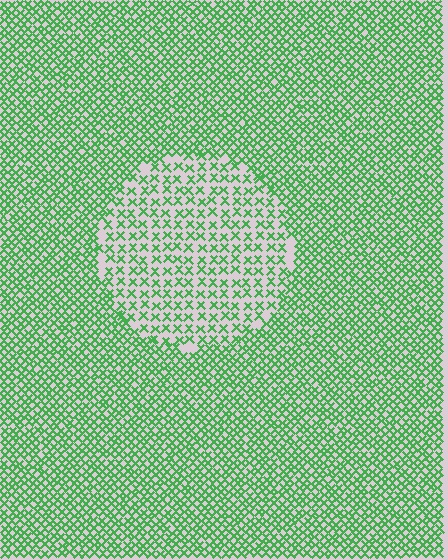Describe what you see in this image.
The image contains small green elements arranged at two different densities. A circle-shaped region is visible where the elements are less densely packed than the surrounding area.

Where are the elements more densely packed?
The elements are more densely packed outside the circle boundary.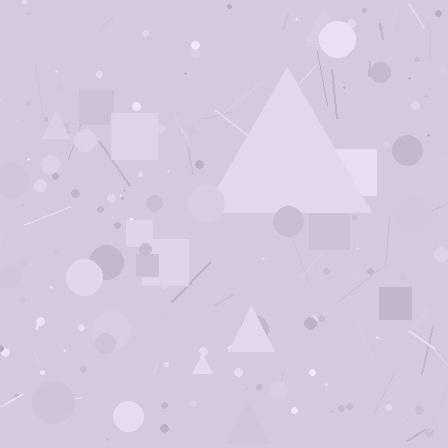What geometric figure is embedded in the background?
A triangle is embedded in the background.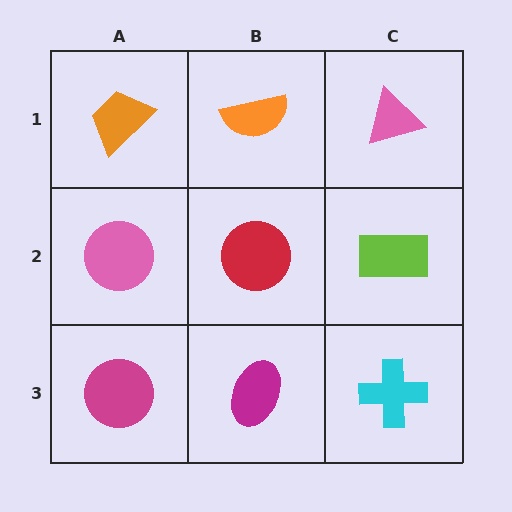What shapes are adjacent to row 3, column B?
A red circle (row 2, column B), a magenta circle (row 3, column A), a cyan cross (row 3, column C).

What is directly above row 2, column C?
A pink triangle.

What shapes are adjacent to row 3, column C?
A lime rectangle (row 2, column C), a magenta ellipse (row 3, column B).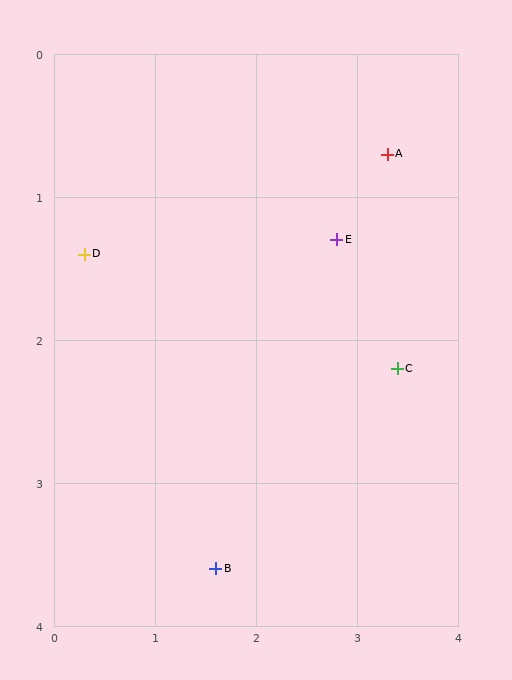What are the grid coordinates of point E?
Point E is at approximately (2.8, 1.3).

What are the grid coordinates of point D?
Point D is at approximately (0.3, 1.4).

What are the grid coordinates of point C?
Point C is at approximately (3.4, 2.2).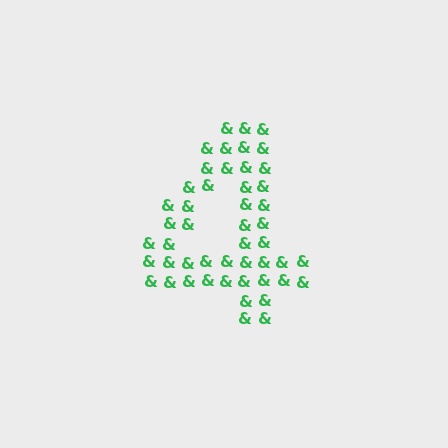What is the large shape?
The large shape is the digit 4.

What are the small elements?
The small elements are ampersands.